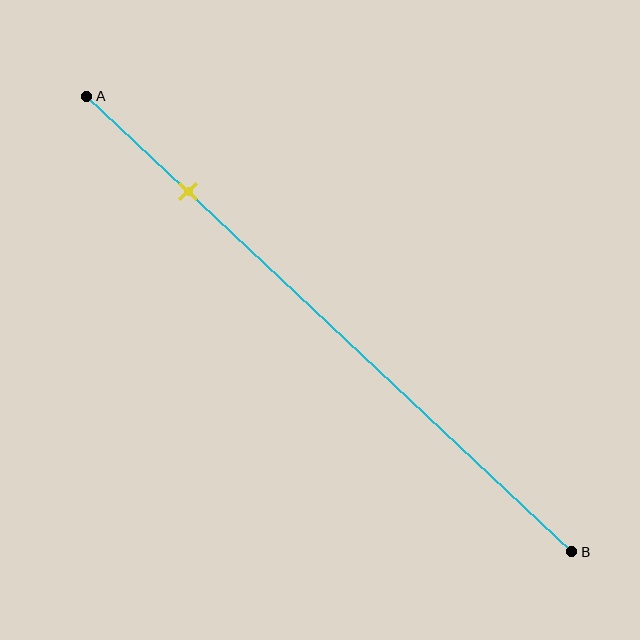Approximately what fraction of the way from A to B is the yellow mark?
The yellow mark is approximately 20% of the way from A to B.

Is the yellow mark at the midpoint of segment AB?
No, the mark is at about 20% from A, not at the 50% midpoint.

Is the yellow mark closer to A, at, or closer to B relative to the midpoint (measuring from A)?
The yellow mark is closer to point A than the midpoint of segment AB.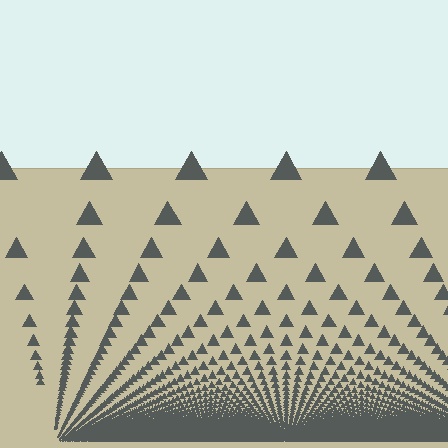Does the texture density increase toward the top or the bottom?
Density increases toward the bottom.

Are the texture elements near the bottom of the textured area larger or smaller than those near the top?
Smaller. The gradient is inverted — elements near the bottom are smaller and denser.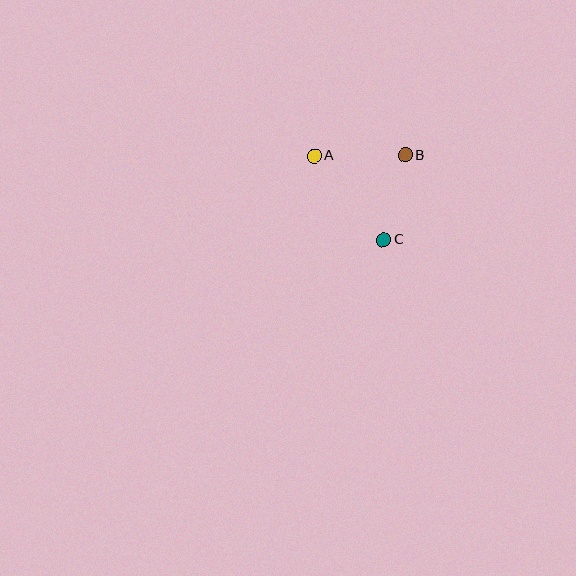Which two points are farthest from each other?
Points A and C are farthest from each other.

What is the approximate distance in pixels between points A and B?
The distance between A and B is approximately 91 pixels.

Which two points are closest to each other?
Points B and C are closest to each other.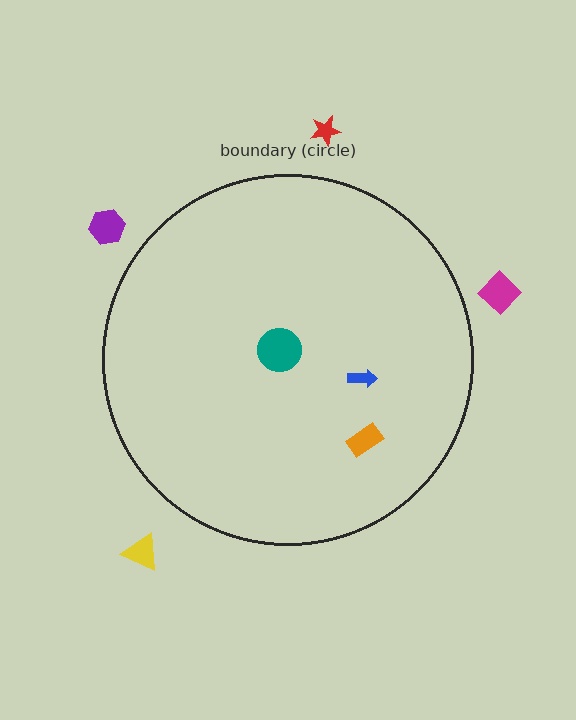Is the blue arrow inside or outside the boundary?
Inside.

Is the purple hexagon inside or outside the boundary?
Outside.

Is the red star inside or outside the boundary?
Outside.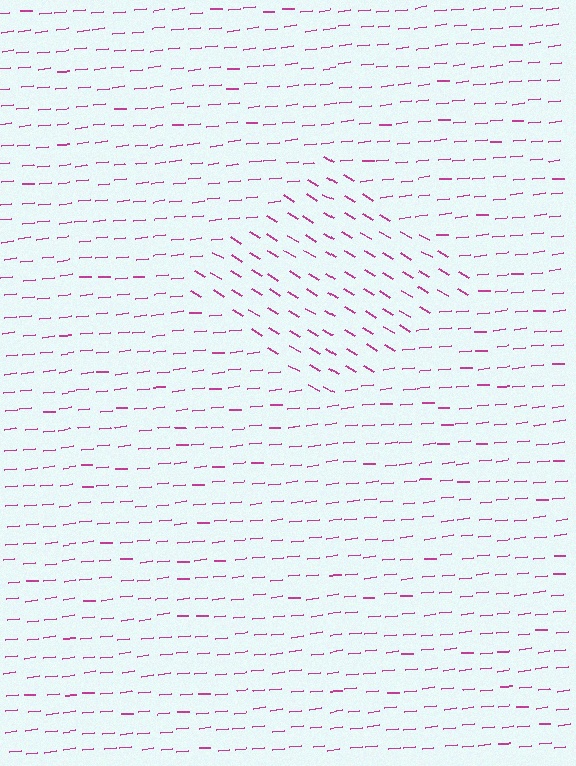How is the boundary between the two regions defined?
The boundary is defined purely by a change in line orientation (approximately 36 degrees difference). All lines are the same color and thickness.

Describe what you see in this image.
The image is filled with small magenta line segments. A diamond region in the image has lines oriented differently from the surrounding lines, creating a visible texture boundary.